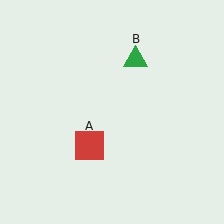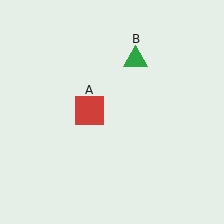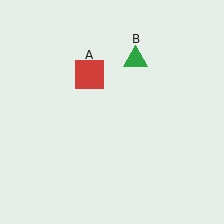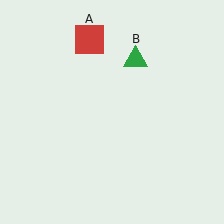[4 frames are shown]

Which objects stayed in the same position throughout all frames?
Green triangle (object B) remained stationary.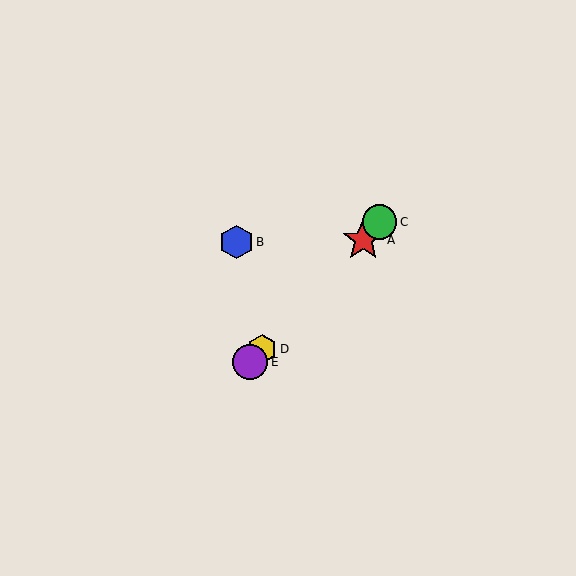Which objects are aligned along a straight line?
Objects A, C, D, E are aligned along a straight line.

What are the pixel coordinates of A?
Object A is at (363, 240).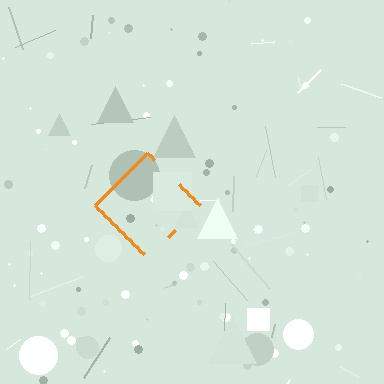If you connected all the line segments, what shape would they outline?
They would outline a diamond.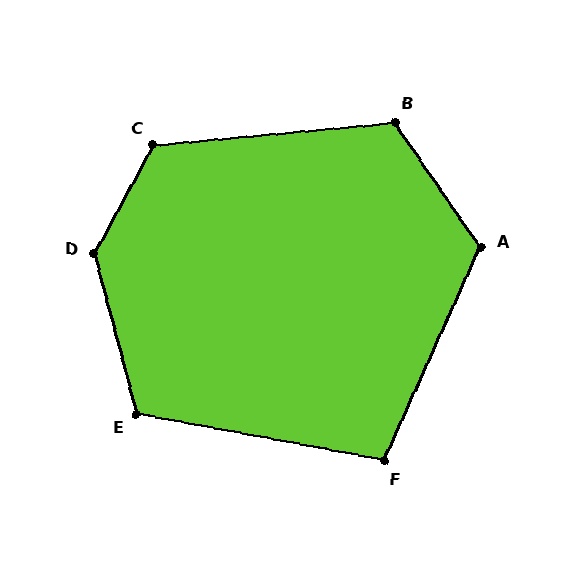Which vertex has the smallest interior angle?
F, at approximately 104 degrees.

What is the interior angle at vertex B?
Approximately 119 degrees (obtuse).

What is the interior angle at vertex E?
Approximately 115 degrees (obtuse).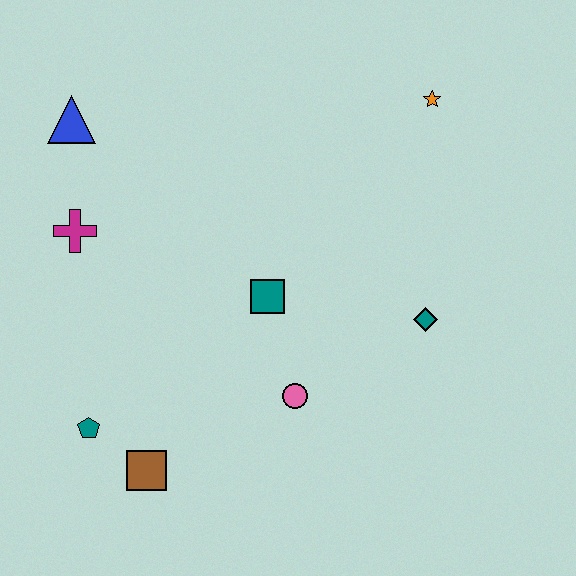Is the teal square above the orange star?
No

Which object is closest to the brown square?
The teal pentagon is closest to the brown square.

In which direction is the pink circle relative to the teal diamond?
The pink circle is to the left of the teal diamond.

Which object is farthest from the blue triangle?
The teal diamond is farthest from the blue triangle.